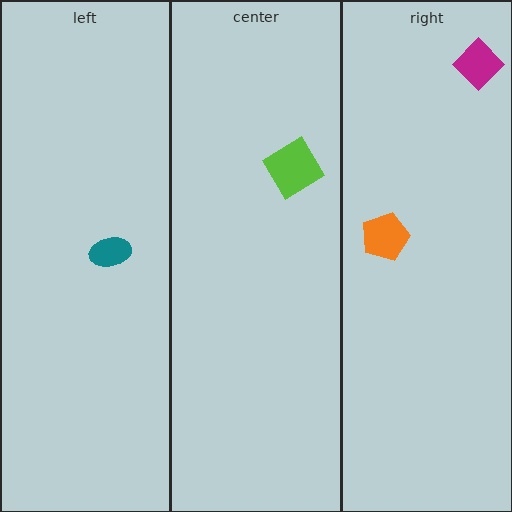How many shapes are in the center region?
1.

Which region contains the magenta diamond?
The right region.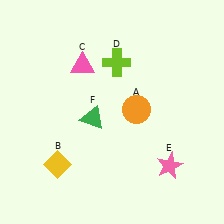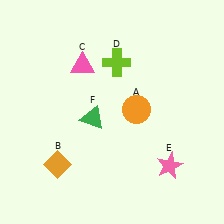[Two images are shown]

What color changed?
The diamond (B) changed from yellow in Image 1 to orange in Image 2.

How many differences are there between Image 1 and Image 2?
There is 1 difference between the two images.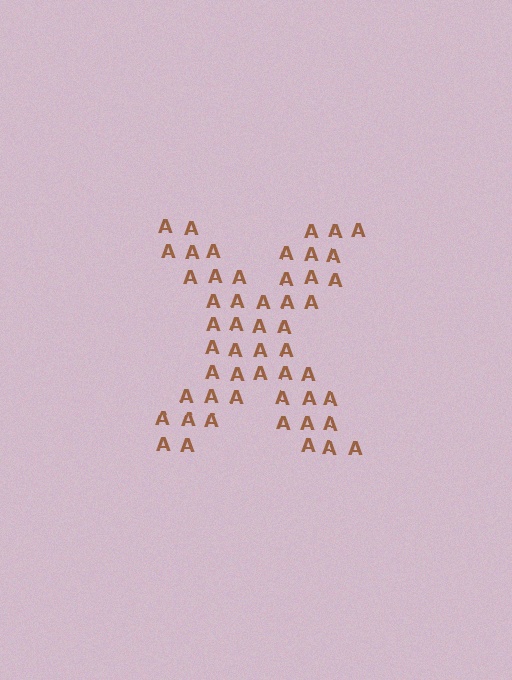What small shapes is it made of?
It is made of small letter A's.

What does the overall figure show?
The overall figure shows the letter X.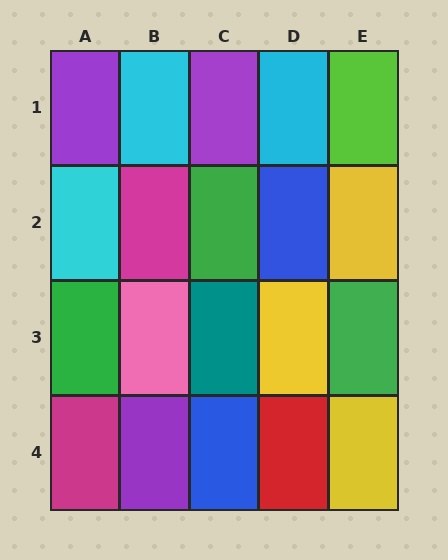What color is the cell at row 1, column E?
Lime.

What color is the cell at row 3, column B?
Pink.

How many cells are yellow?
3 cells are yellow.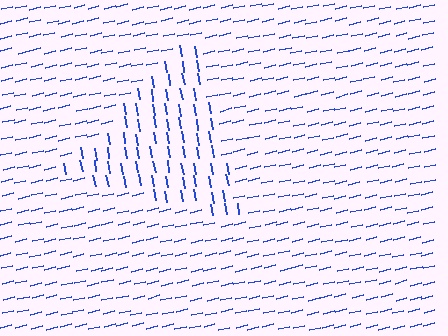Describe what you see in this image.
The image is filled with small blue line segments. A triangle region in the image has lines oriented differently from the surrounding lines, creating a visible texture boundary.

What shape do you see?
I see a triangle.